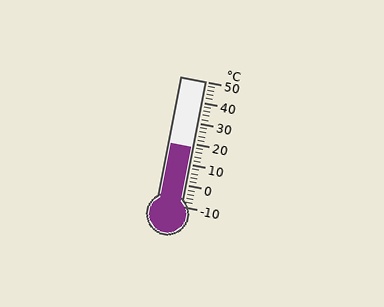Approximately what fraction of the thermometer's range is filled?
The thermometer is filled to approximately 45% of its range.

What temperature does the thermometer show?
The thermometer shows approximately 18°C.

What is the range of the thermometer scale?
The thermometer scale ranges from -10°C to 50°C.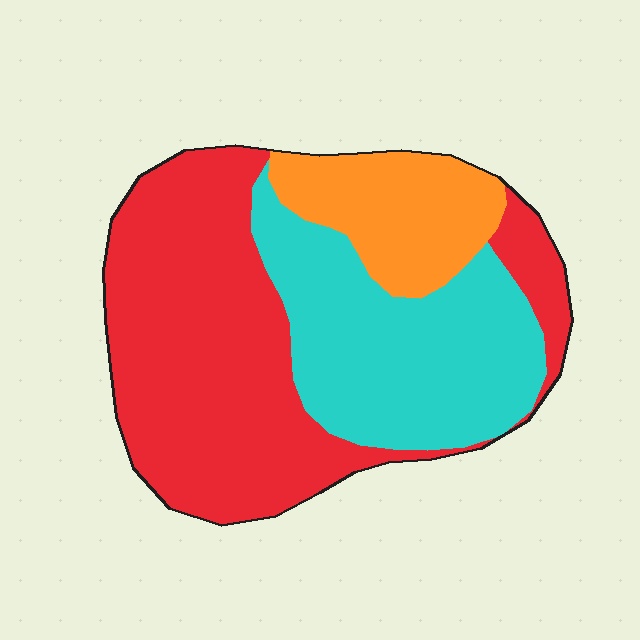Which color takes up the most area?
Red, at roughly 50%.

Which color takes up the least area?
Orange, at roughly 15%.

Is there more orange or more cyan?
Cyan.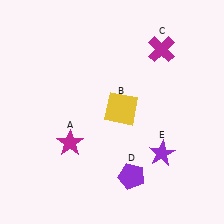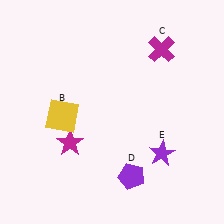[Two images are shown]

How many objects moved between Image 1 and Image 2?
1 object moved between the two images.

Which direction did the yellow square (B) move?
The yellow square (B) moved left.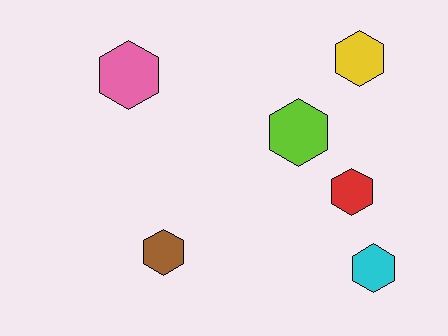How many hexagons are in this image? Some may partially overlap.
There are 6 hexagons.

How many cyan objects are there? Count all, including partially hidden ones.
There is 1 cyan object.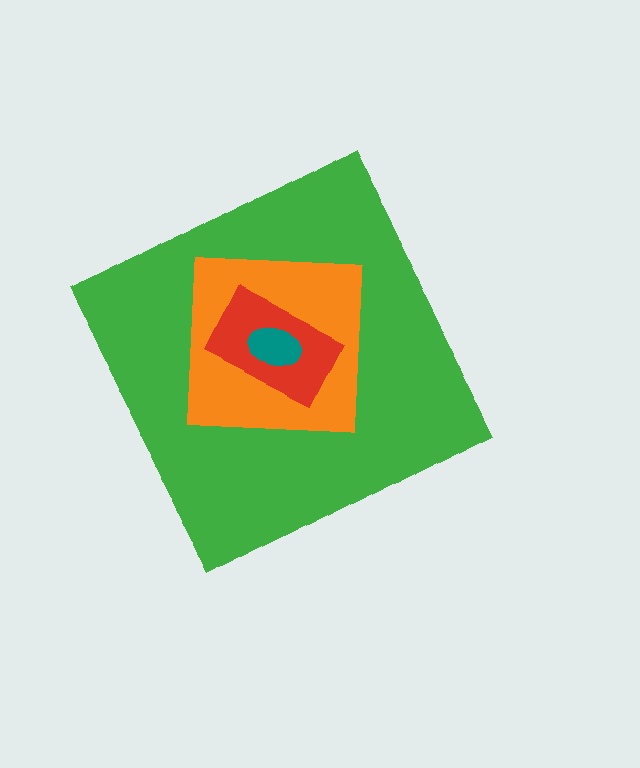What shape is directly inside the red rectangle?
The teal ellipse.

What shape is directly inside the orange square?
The red rectangle.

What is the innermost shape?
The teal ellipse.